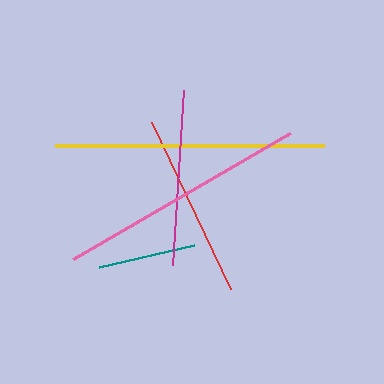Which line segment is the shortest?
The teal line is the shortest at approximately 97 pixels.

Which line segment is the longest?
The yellow line is the longest at approximately 269 pixels.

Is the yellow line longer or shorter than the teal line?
The yellow line is longer than the teal line.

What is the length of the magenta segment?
The magenta segment is approximately 175 pixels long.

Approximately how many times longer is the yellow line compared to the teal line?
The yellow line is approximately 2.8 times the length of the teal line.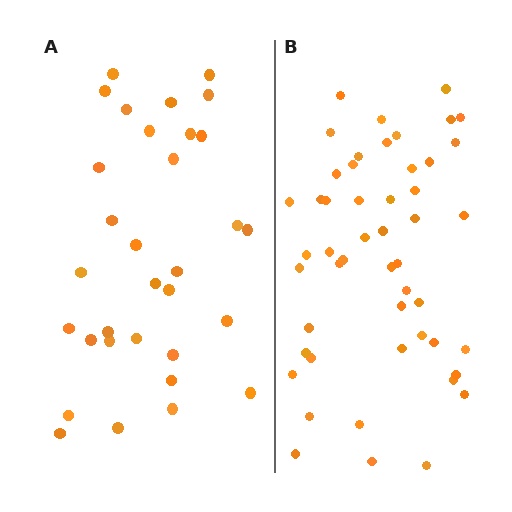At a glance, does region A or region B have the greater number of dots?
Region B (the right region) has more dots.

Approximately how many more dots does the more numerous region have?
Region B has approximately 20 more dots than region A.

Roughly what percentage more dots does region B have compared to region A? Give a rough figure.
About 55% more.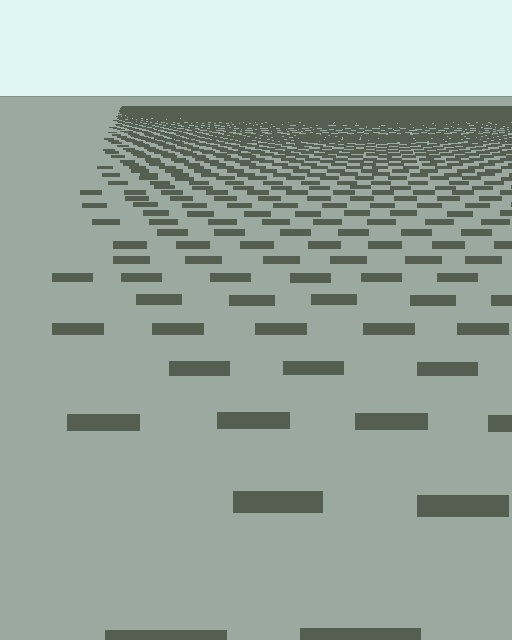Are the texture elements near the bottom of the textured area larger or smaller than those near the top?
Larger. Near the bottom, elements are closer to the viewer and appear at a bigger on-screen size.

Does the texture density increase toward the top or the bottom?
Density increases toward the top.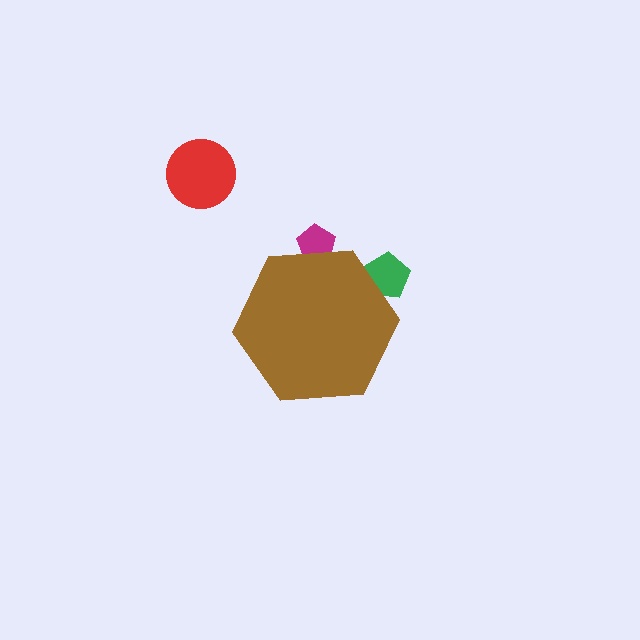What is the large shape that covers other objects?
A brown hexagon.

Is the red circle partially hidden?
No, the red circle is fully visible.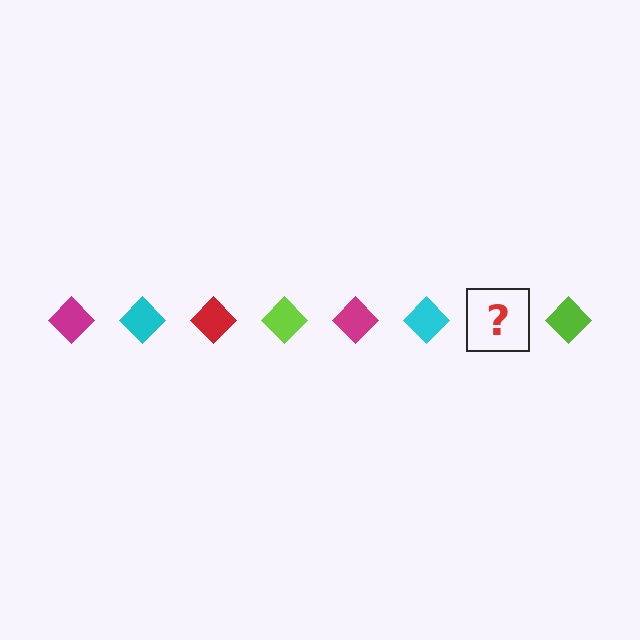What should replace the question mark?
The question mark should be replaced with a red diamond.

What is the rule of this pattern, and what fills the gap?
The rule is that the pattern cycles through magenta, cyan, red, lime diamonds. The gap should be filled with a red diamond.